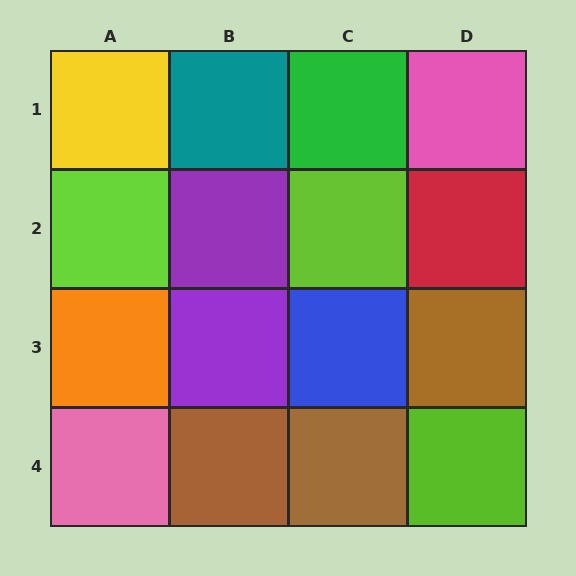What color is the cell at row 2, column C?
Lime.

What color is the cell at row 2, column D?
Red.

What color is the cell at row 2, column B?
Purple.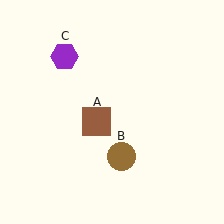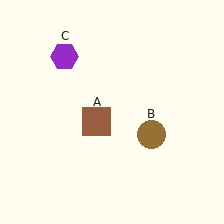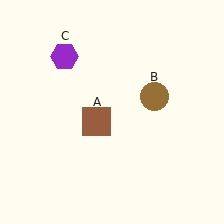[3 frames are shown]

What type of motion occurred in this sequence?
The brown circle (object B) rotated counterclockwise around the center of the scene.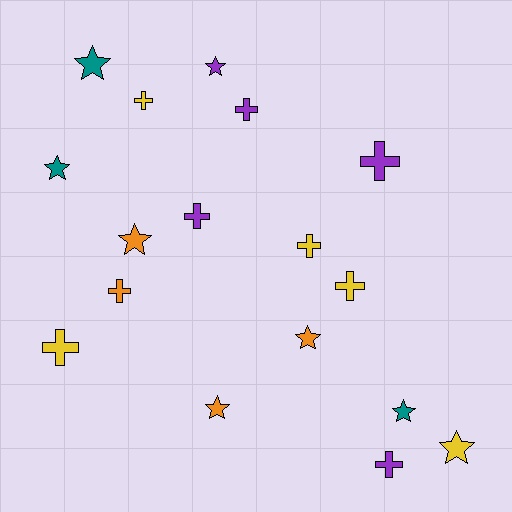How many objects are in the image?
There are 17 objects.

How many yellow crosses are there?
There are 4 yellow crosses.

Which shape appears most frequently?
Cross, with 9 objects.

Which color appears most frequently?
Yellow, with 5 objects.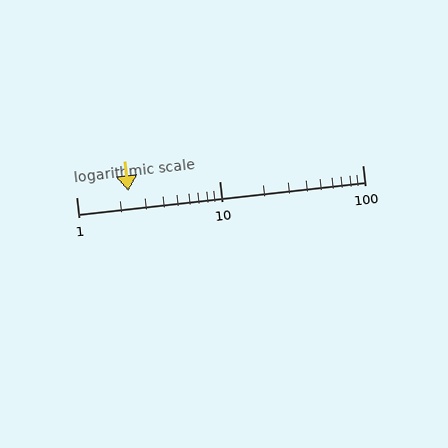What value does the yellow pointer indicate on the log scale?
The pointer indicates approximately 2.3.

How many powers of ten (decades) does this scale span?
The scale spans 2 decades, from 1 to 100.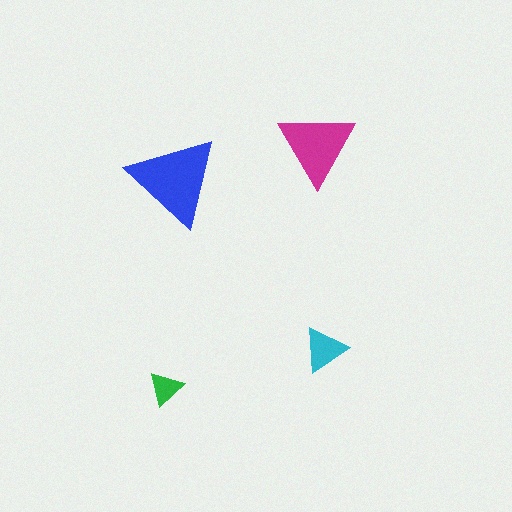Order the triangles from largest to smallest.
the blue one, the magenta one, the cyan one, the green one.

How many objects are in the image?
There are 4 objects in the image.